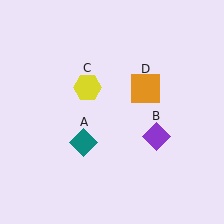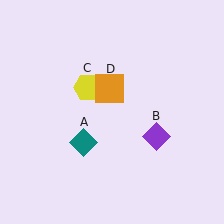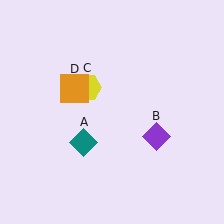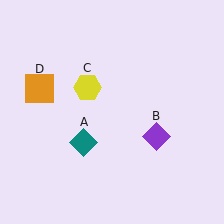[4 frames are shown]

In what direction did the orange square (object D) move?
The orange square (object D) moved left.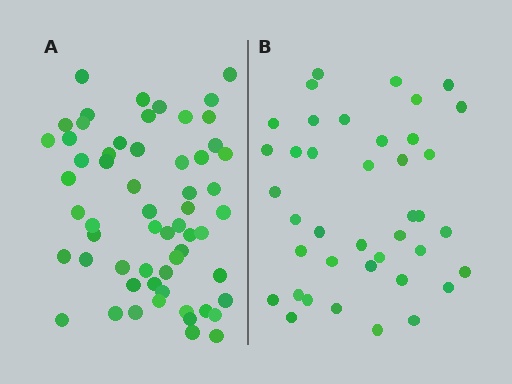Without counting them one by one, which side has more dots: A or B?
Region A (the left region) has more dots.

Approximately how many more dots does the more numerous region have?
Region A has approximately 20 more dots than region B.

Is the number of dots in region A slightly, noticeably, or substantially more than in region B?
Region A has substantially more. The ratio is roughly 1.5 to 1.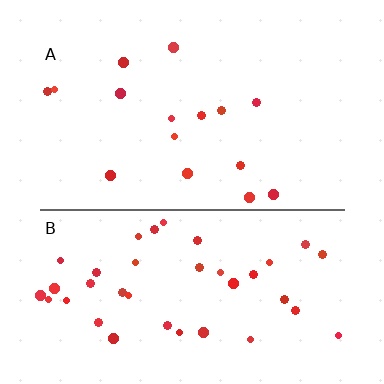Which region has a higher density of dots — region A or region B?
B (the bottom).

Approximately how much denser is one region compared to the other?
Approximately 2.5× — region B over region A.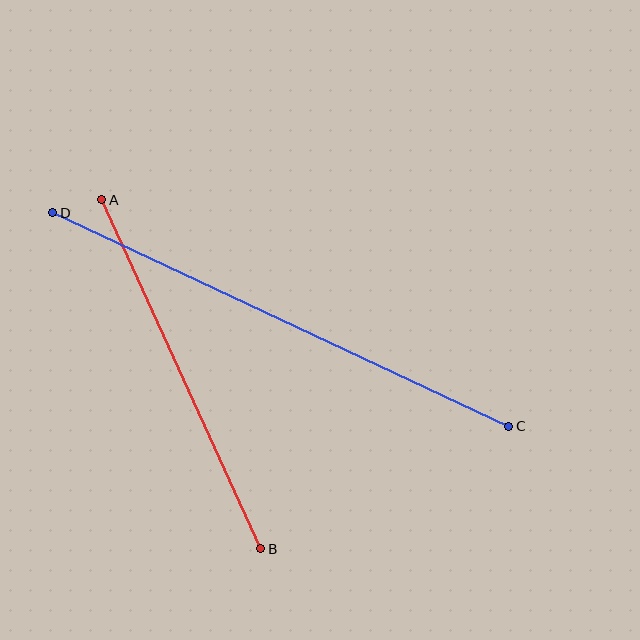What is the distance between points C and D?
The distance is approximately 503 pixels.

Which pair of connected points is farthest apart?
Points C and D are farthest apart.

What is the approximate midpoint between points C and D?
The midpoint is at approximately (281, 320) pixels.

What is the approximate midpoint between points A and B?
The midpoint is at approximately (181, 374) pixels.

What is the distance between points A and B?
The distance is approximately 384 pixels.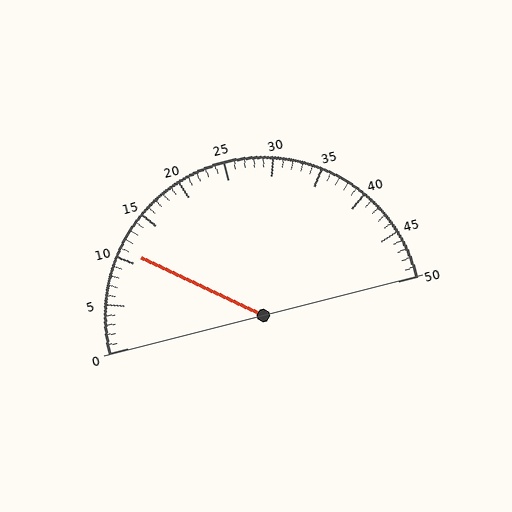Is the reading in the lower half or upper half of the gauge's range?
The reading is in the lower half of the range (0 to 50).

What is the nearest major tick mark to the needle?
The nearest major tick mark is 10.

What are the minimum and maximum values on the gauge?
The gauge ranges from 0 to 50.